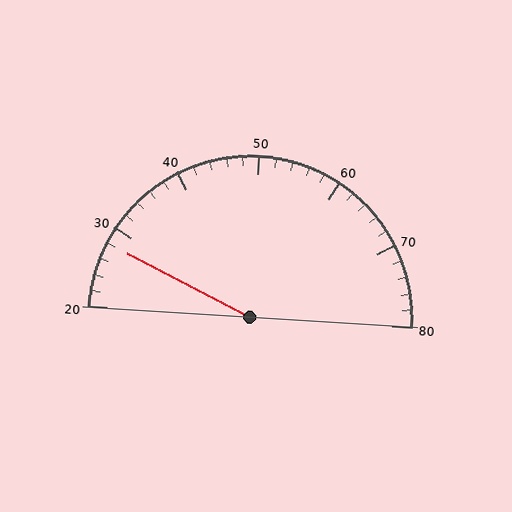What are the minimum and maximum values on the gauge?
The gauge ranges from 20 to 80.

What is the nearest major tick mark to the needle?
The nearest major tick mark is 30.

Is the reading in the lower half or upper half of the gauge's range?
The reading is in the lower half of the range (20 to 80).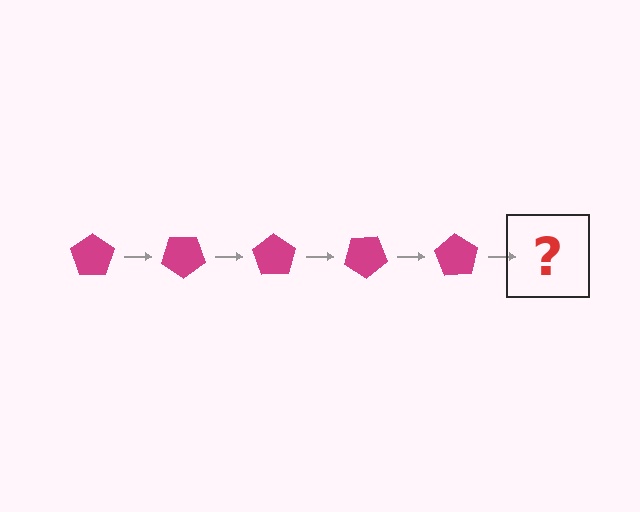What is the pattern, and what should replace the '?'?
The pattern is that the pentagon rotates 35 degrees each step. The '?' should be a magenta pentagon rotated 175 degrees.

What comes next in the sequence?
The next element should be a magenta pentagon rotated 175 degrees.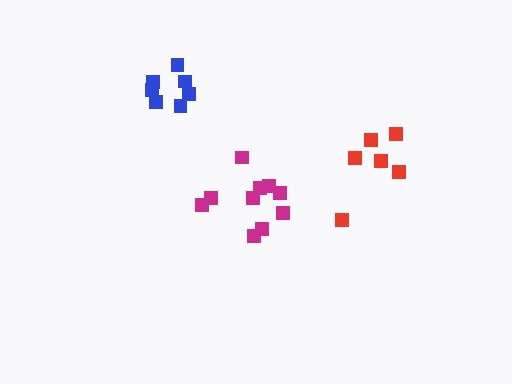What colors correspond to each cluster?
The clusters are colored: magenta, red, blue.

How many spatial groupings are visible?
There are 3 spatial groupings.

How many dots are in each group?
Group 1: 10 dots, Group 2: 6 dots, Group 3: 7 dots (23 total).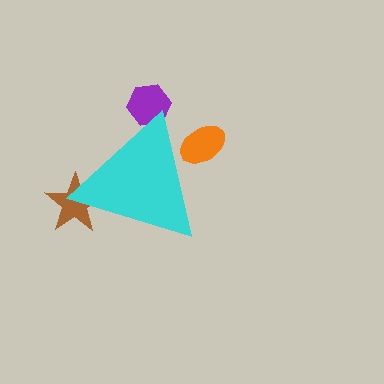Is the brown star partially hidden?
Yes, the brown star is partially hidden behind the cyan triangle.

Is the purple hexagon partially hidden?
Yes, the purple hexagon is partially hidden behind the cyan triangle.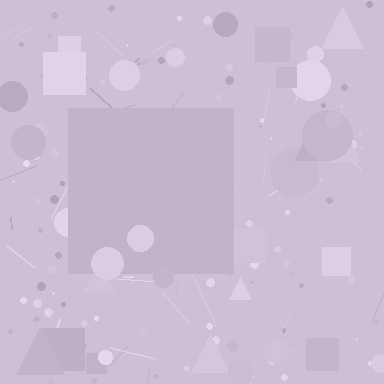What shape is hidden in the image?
A square is hidden in the image.